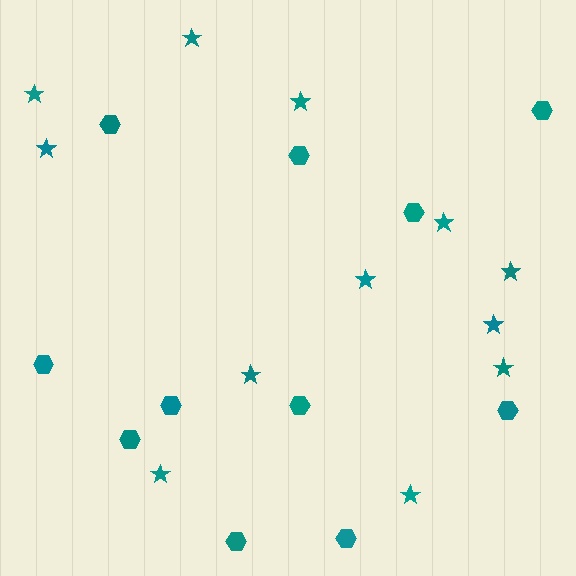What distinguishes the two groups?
There are 2 groups: one group of stars (12) and one group of hexagons (11).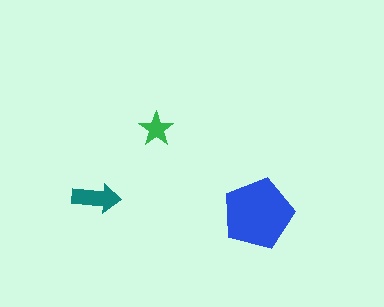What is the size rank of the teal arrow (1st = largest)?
2nd.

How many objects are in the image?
There are 3 objects in the image.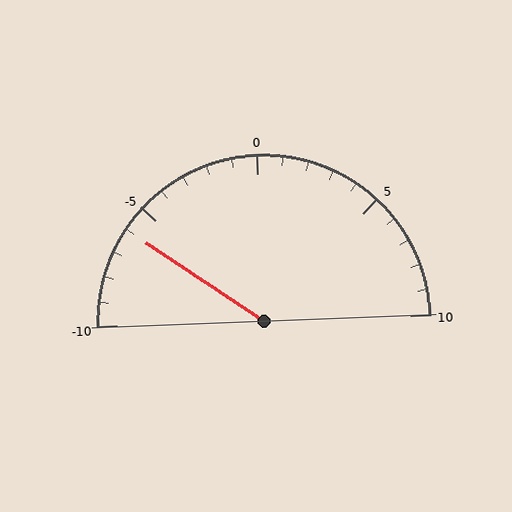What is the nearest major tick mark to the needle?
The nearest major tick mark is -5.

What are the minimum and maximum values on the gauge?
The gauge ranges from -10 to 10.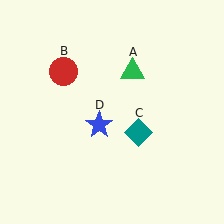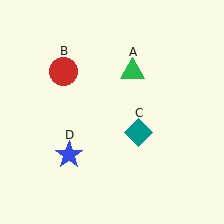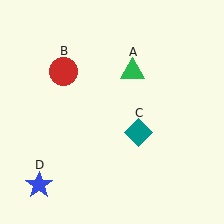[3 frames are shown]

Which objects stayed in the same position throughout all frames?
Green triangle (object A) and red circle (object B) and teal diamond (object C) remained stationary.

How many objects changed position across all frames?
1 object changed position: blue star (object D).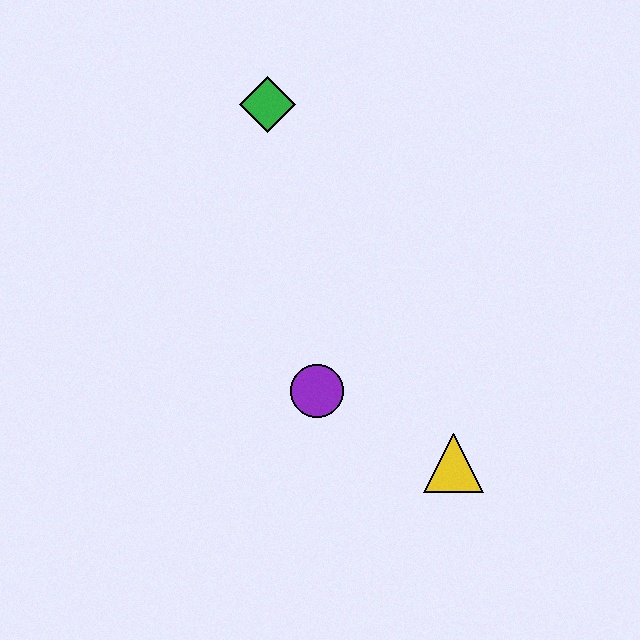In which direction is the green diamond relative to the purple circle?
The green diamond is above the purple circle.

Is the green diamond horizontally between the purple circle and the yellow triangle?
No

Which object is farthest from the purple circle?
The green diamond is farthest from the purple circle.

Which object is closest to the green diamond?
The purple circle is closest to the green diamond.